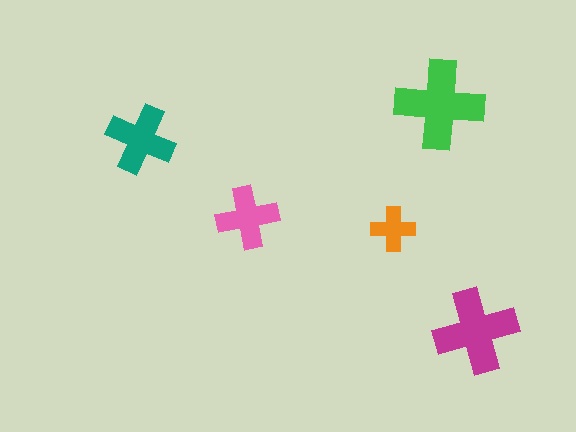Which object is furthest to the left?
The teal cross is leftmost.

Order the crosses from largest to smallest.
the green one, the magenta one, the teal one, the pink one, the orange one.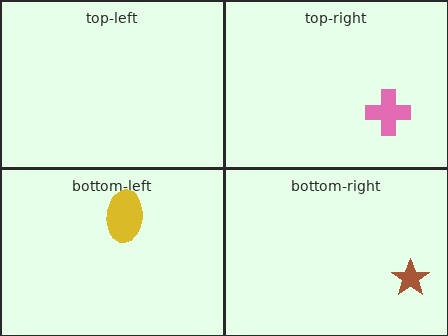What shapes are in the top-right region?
The pink cross.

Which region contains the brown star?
The bottom-right region.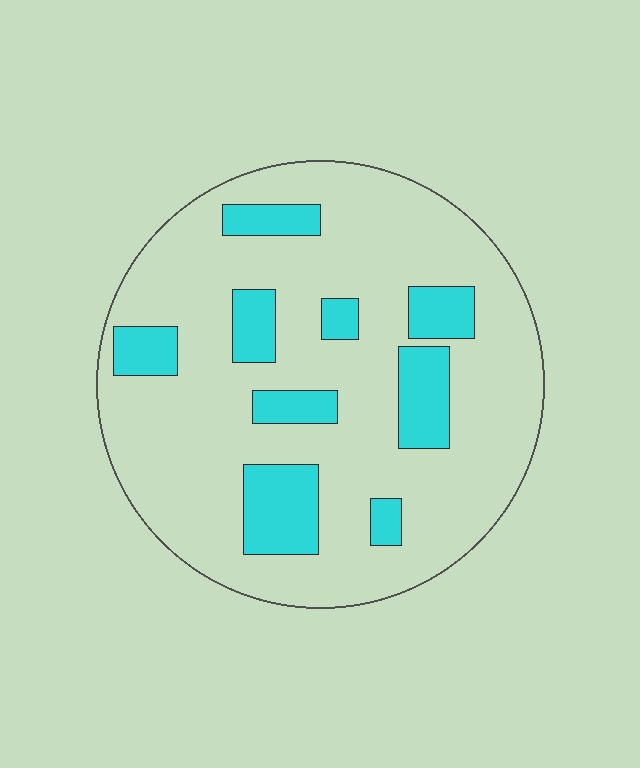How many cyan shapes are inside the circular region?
9.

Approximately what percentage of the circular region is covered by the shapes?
Approximately 20%.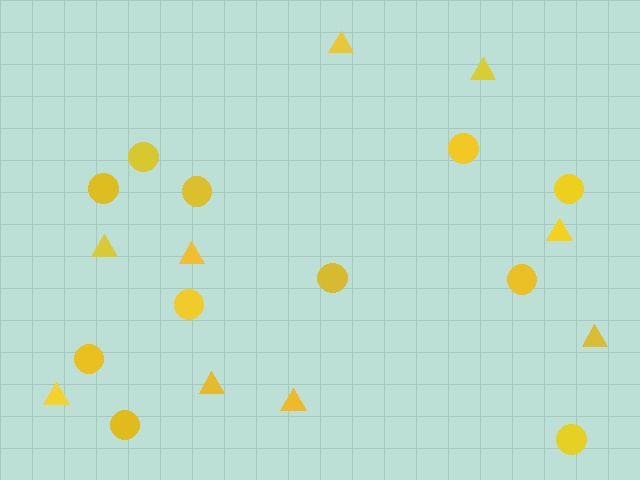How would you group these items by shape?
There are 2 groups: one group of triangles (9) and one group of circles (11).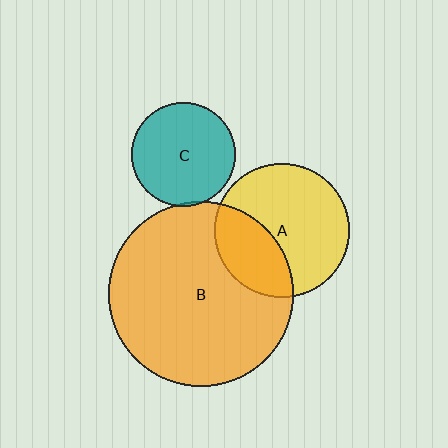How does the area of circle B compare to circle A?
Approximately 1.9 times.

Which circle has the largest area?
Circle B (orange).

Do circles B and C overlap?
Yes.